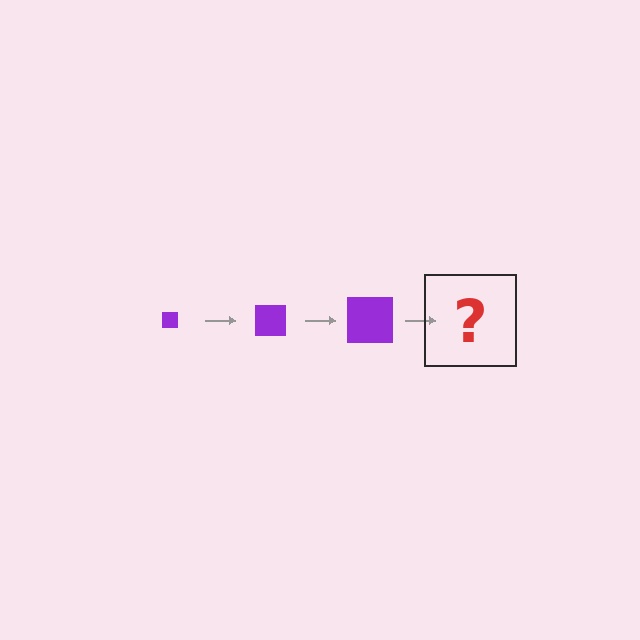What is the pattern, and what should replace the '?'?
The pattern is that the square gets progressively larger each step. The '?' should be a purple square, larger than the previous one.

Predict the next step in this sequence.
The next step is a purple square, larger than the previous one.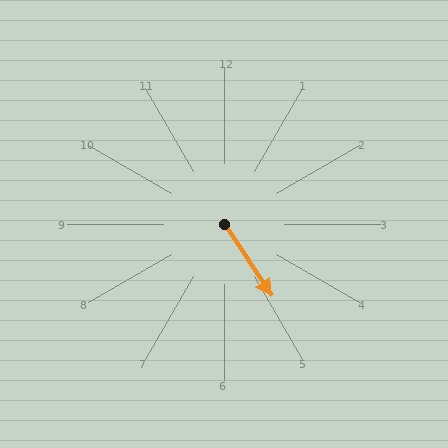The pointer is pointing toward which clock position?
Roughly 5 o'clock.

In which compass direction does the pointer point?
Southeast.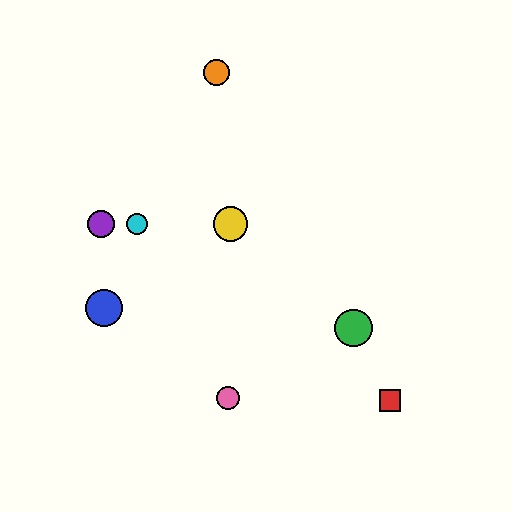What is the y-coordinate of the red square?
The red square is at y≈401.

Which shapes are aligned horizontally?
The yellow circle, the purple circle, the cyan circle are aligned horizontally.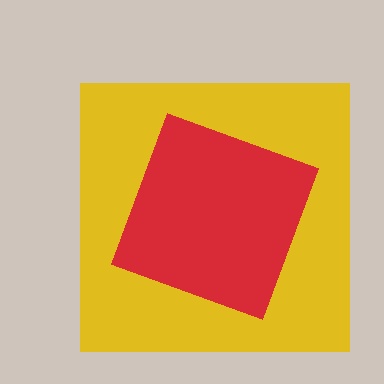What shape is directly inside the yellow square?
The red diamond.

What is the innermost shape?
The red diamond.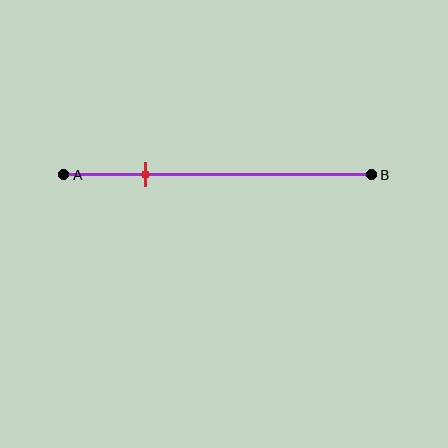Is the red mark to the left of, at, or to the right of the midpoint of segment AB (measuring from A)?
The red mark is to the left of the midpoint of segment AB.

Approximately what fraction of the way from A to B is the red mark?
The red mark is approximately 25% of the way from A to B.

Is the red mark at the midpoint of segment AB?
No, the mark is at about 25% from A, not at the 50% midpoint.